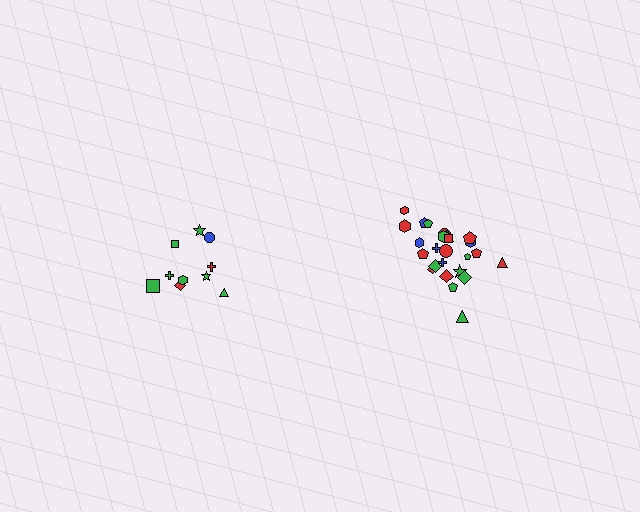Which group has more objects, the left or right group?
The right group.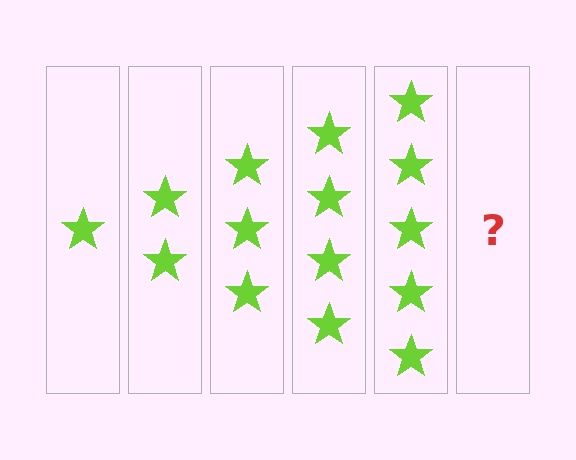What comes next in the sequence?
The next element should be 6 stars.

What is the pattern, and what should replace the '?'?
The pattern is that each step adds one more star. The '?' should be 6 stars.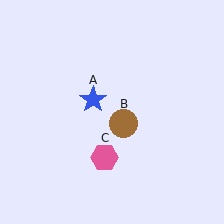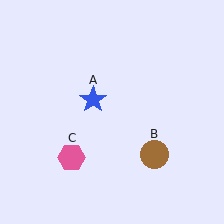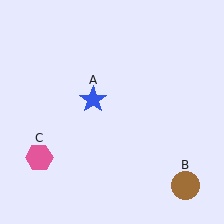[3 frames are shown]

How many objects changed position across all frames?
2 objects changed position: brown circle (object B), pink hexagon (object C).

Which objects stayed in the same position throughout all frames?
Blue star (object A) remained stationary.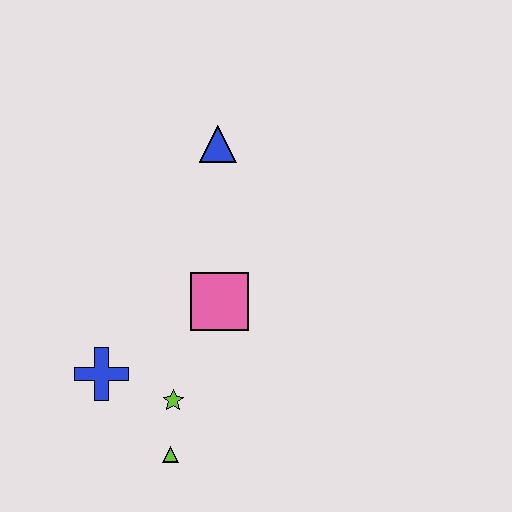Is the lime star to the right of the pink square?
No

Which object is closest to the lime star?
The lime triangle is closest to the lime star.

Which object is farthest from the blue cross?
The blue triangle is farthest from the blue cross.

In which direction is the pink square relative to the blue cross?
The pink square is to the right of the blue cross.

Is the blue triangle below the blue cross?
No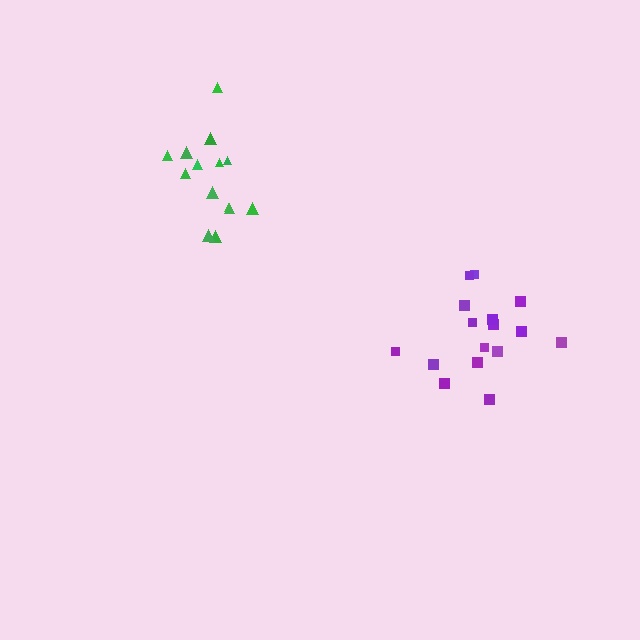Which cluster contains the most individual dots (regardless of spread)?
Purple (16).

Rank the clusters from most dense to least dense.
purple, green.